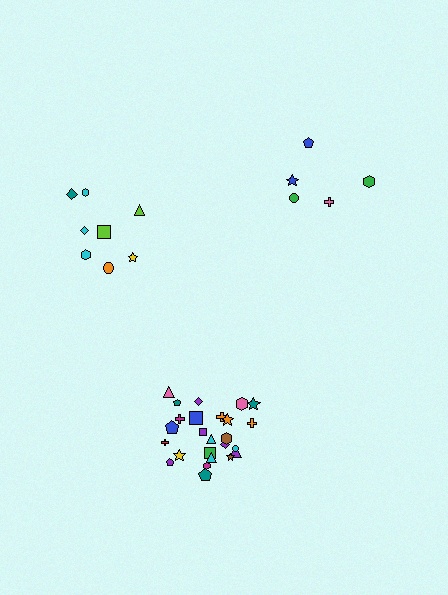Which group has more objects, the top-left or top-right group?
The top-left group.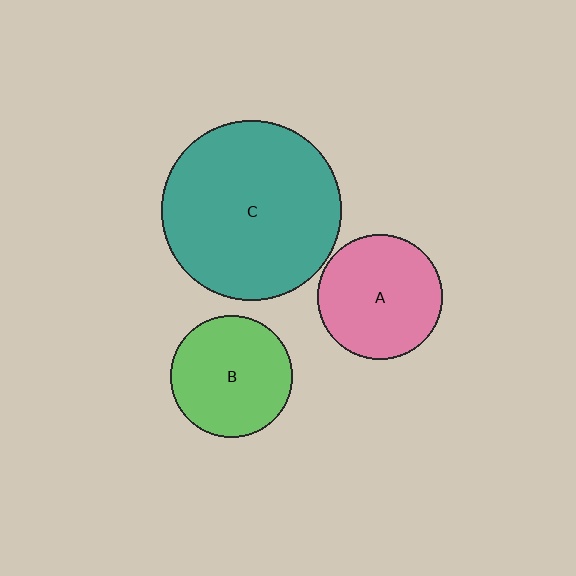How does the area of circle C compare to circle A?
Approximately 2.1 times.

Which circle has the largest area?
Circle C (teal).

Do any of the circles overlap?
No, none of the circles overlap.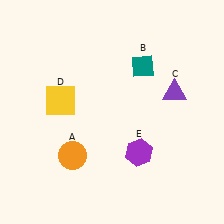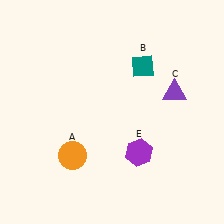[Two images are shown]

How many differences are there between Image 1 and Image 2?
There is 1 difference between the two images.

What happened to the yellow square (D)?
The yellow square (D) was removed in Image 2. It was in the top-left area of Image 1.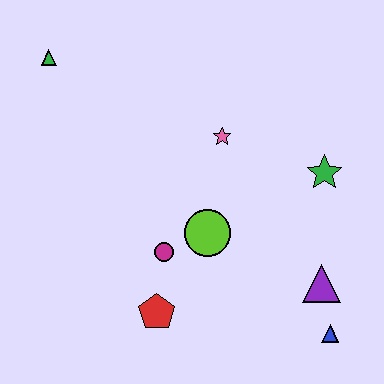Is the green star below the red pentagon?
No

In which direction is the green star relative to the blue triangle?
The green star is above the blue triangle.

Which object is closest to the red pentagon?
The magenta circle is closest to the red pentagon.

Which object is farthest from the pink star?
The blue triangle is farthest from the pink star.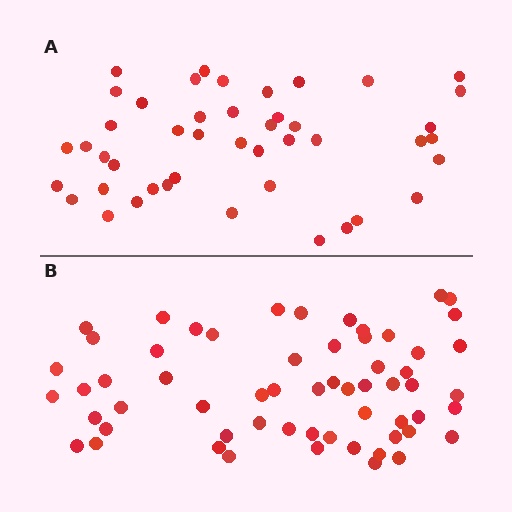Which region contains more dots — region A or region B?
Region B (the bottom region) has more dots.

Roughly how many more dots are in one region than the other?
Region B has approximately 15 more dots than region A.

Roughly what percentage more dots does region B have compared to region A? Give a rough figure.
About 35% more.